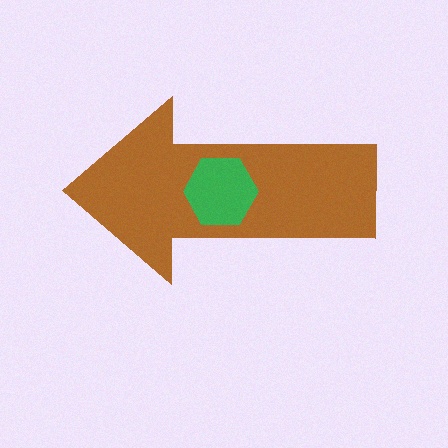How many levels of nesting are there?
2.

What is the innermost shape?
The green hexagon.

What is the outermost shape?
The brown arrow.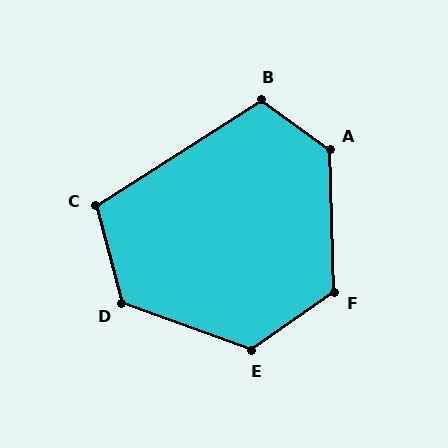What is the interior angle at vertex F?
Approximately 124 degrees (obtuse).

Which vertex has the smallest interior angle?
C, at approximately 108 degrees.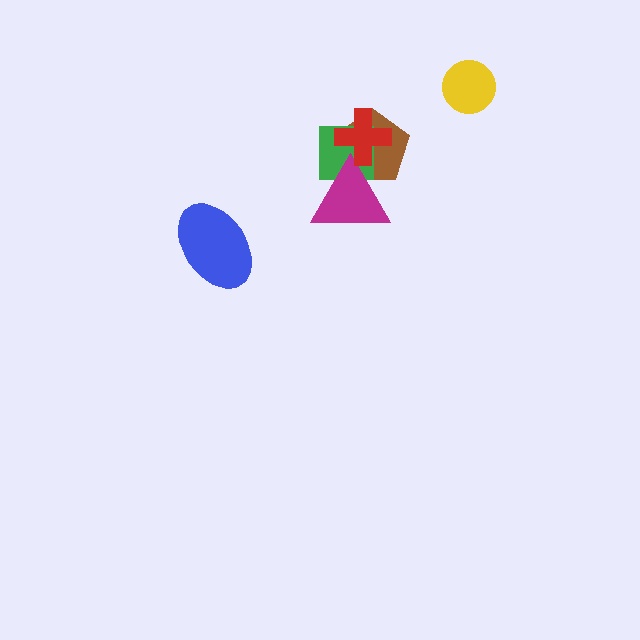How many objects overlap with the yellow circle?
0 objects overlap with the yellow circle.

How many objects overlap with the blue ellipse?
0 objects overlap with the blue ellipse.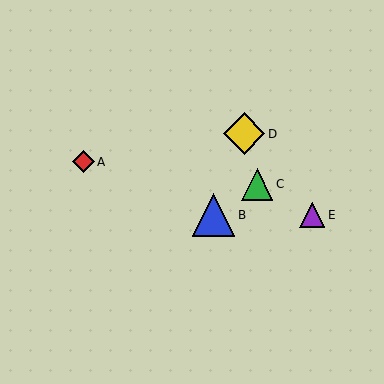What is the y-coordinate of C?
Object C is at y≈184.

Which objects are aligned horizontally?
Objects B, E are aligned horizontally.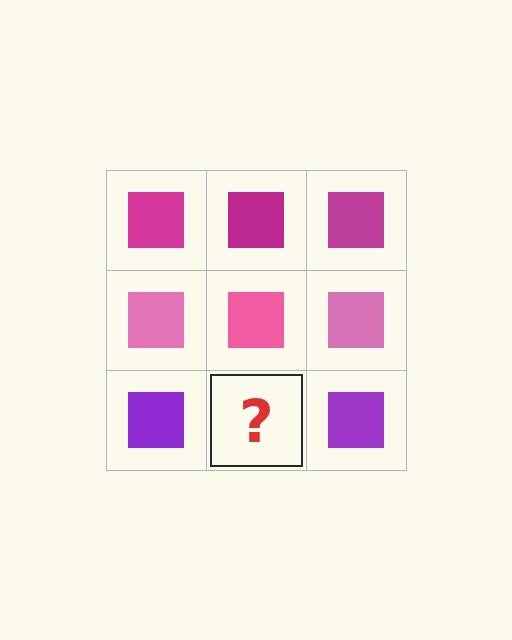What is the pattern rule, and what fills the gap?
The rule is that each row has a consistent color. The gap should be filled with a purple square.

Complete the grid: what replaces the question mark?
The question mark should be replaced with a purple square.